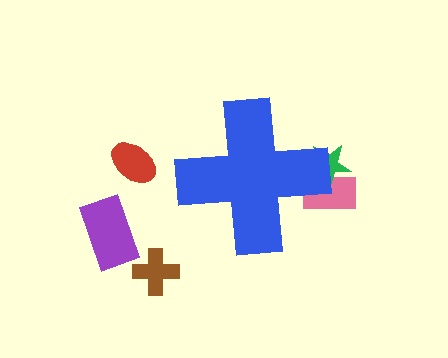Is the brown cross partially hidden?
No, the brown cross is fully visible.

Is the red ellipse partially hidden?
No, the red ellipse is fully visible.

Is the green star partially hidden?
Yes, the green star is partially hidden behind the blue cross.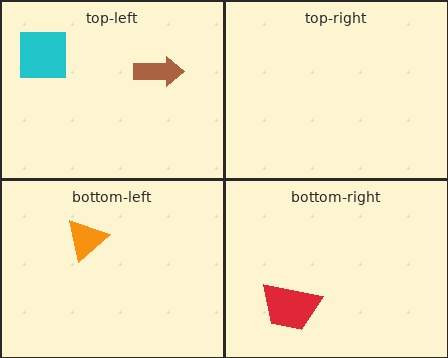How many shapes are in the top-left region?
2.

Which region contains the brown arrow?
The top-left region.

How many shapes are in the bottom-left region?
1.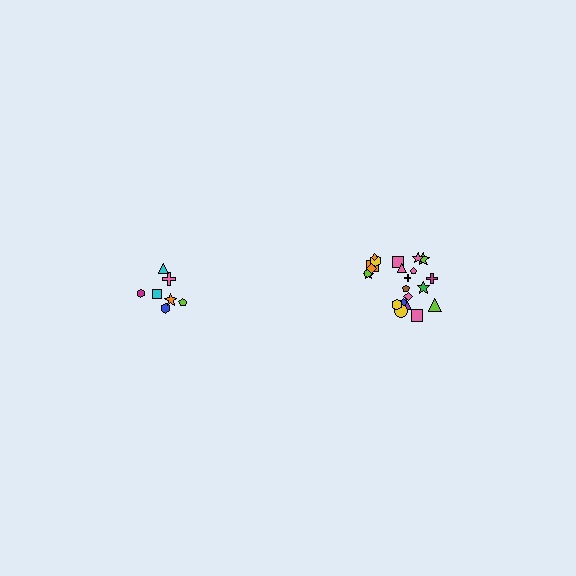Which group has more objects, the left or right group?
The right group.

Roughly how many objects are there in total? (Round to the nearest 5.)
Roughly 30 objects in total.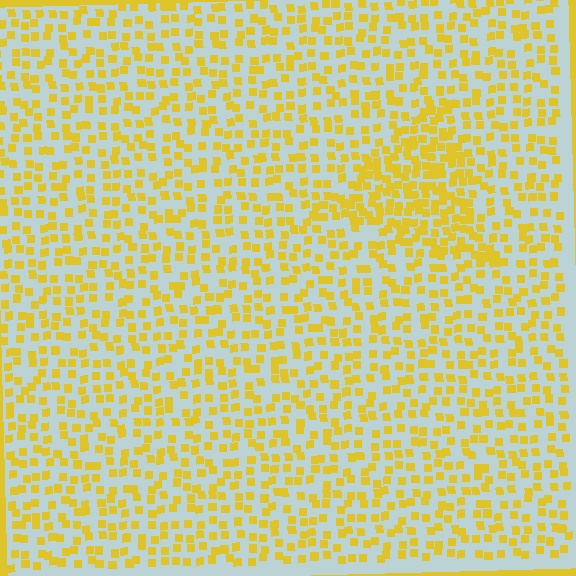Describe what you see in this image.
The image contains small yellow elements arranged at two different densities. A triangle-shaped region is visible where the elements are more densely packed than the surrounding area.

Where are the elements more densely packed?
The elements are more densely packed inside the triangle boundary.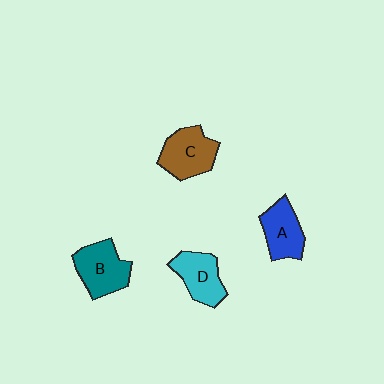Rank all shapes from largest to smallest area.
From largest to smallest: B (teal), C (brown), D (cyan), A (blue).